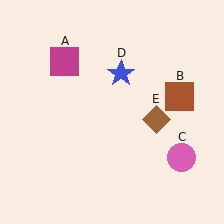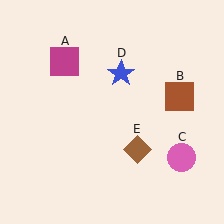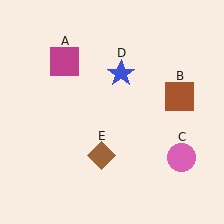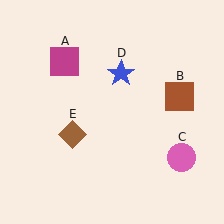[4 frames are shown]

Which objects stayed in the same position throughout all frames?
Magenta square (object A) and brown square (object B) and pink circle (object C) and blue star (object D) remained stationary.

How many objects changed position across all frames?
1 object changed position: brown diamond (object E).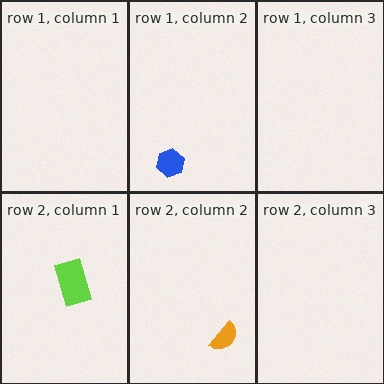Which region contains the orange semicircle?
The row 2, column 2 region.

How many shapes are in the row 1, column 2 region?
1.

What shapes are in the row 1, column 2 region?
The blue hexagon.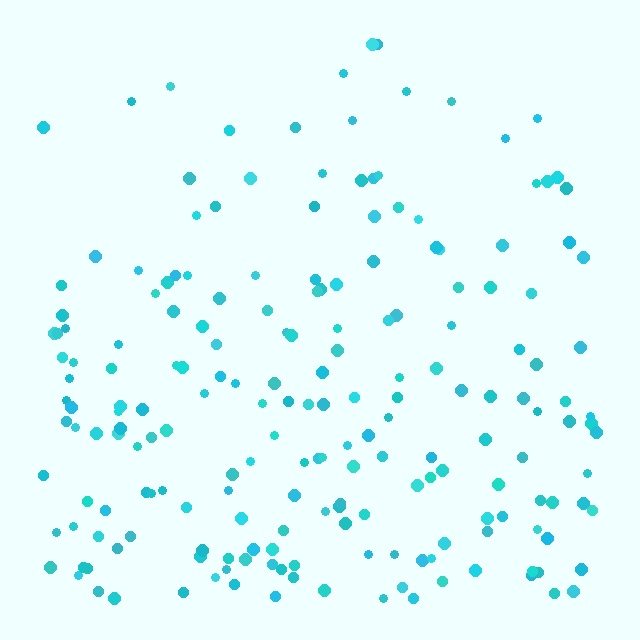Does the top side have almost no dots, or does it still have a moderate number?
Still a moderate number, just noticeably fewer than the bottom.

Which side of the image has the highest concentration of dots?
The bottom.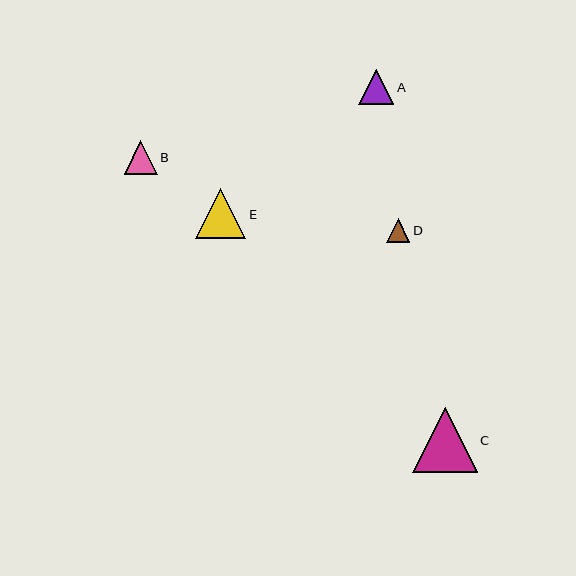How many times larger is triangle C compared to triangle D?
Triangle C is approximately 2.7 times the size of triangle D.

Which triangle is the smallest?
Triangle D is the smallest with a size of approximately 24 pixels.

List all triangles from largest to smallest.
From largest to smallest: C, E, A, B, D.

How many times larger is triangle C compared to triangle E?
Triangle C is approximately 1.3 times the size of triangle E.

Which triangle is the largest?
Triangle C is the largest with a size of approximately 65 pixels.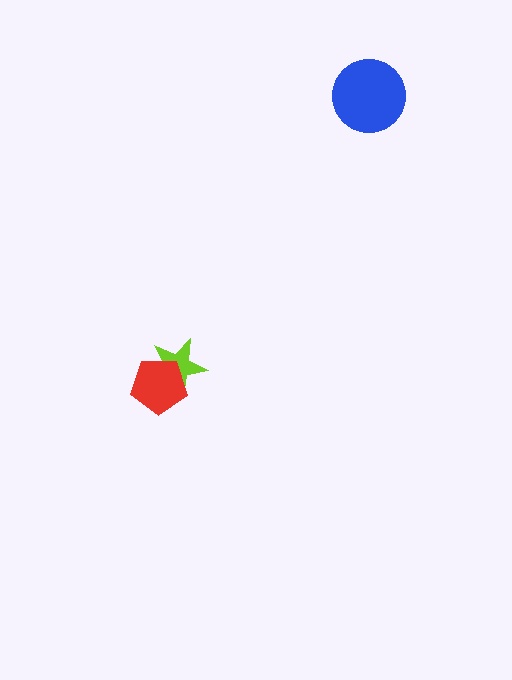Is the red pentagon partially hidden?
No, no other shape covers it.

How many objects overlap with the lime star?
1 object overlaps with the lime star.